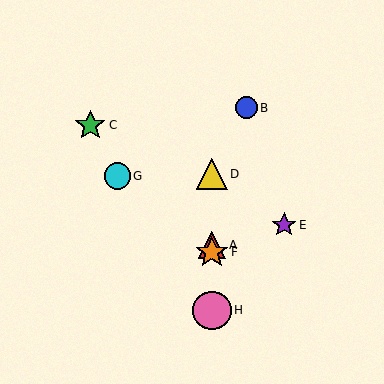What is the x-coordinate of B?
Object B is at x≈246.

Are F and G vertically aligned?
No, F is at x≈212 and G is at x≈117.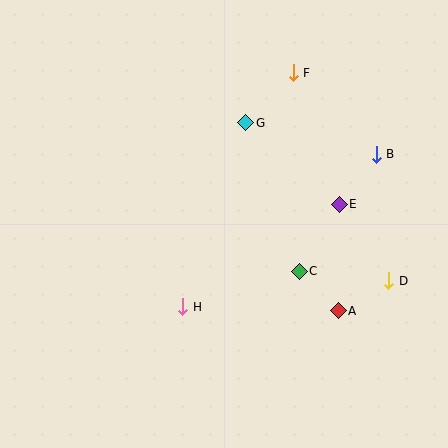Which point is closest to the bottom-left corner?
Point H is closest to the bottom-left corner.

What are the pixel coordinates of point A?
Point A is at (338, 311).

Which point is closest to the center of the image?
Point C at (299, 271) is closest to the center.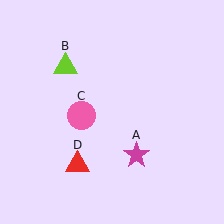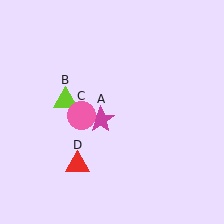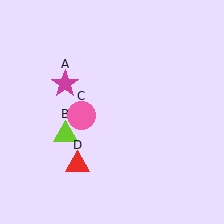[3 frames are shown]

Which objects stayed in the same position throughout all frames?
Pink circle (object C) and red triangle (object D) remained stationary.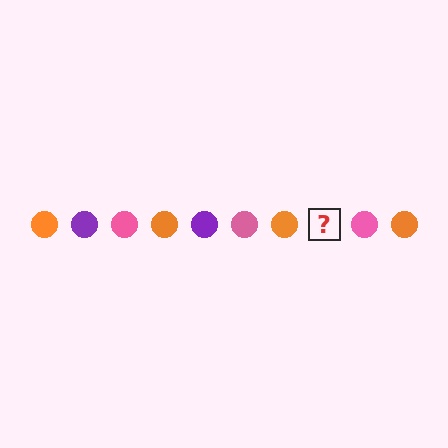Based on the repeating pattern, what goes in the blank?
The blank should be a purple circle.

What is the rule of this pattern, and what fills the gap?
The rule is that the pattern cycles through orange, purple, pink circles. The gap should be filled with a purple circle.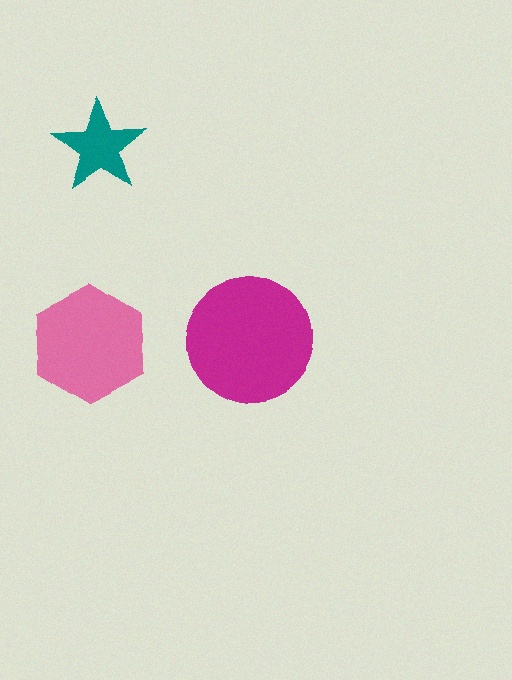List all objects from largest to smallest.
The magenta circle, the pink hexagon, the teal star.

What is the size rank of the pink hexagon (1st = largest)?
2nd.